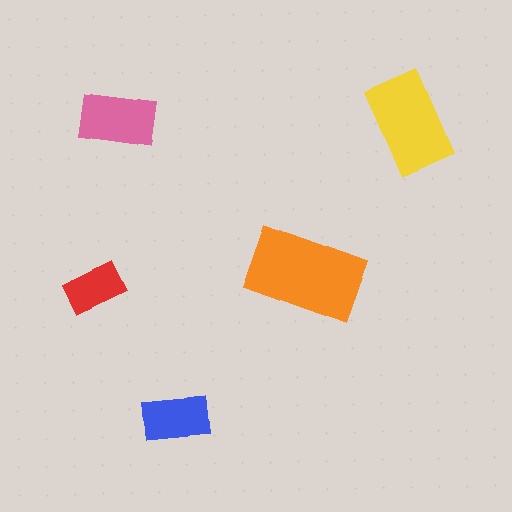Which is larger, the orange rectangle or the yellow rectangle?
The orange one.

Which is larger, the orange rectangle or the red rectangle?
The orange one.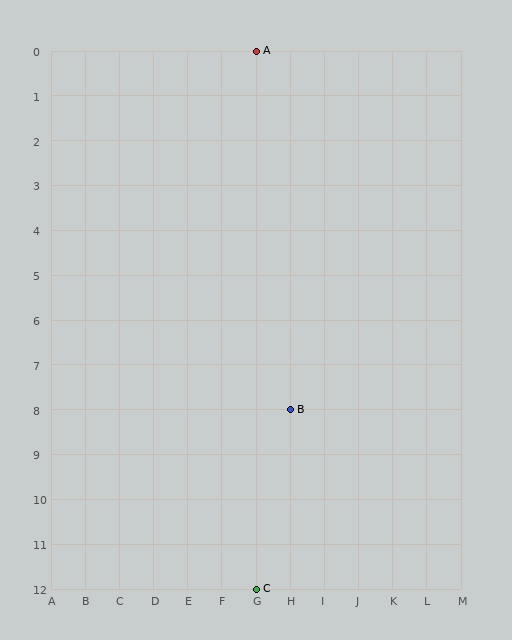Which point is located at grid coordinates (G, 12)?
Point C is at (G, 12).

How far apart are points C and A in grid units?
Points C and A are 12 rows apart.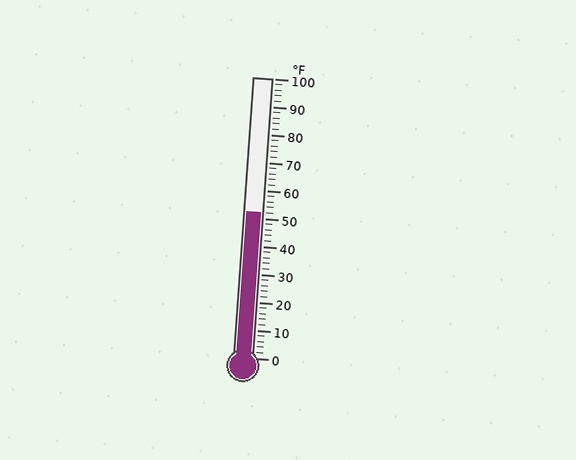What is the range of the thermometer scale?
The thermometer scale ranges from 0°F to 100°F.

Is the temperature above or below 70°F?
The temperature is below 70°F.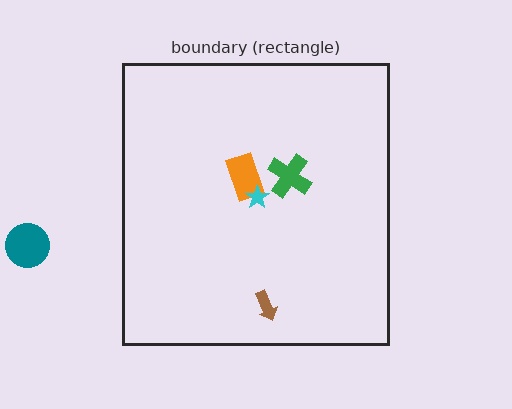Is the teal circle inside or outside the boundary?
Outside.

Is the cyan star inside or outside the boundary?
Inside.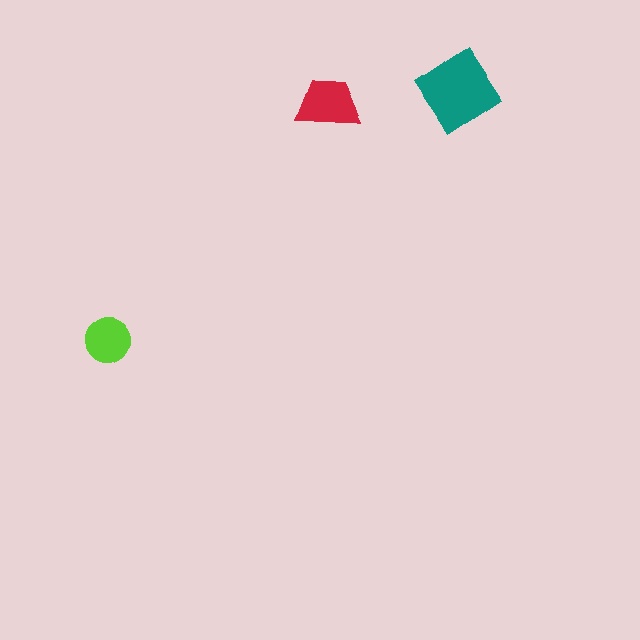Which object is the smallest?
The lime circle.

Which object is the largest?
The teal diamond.